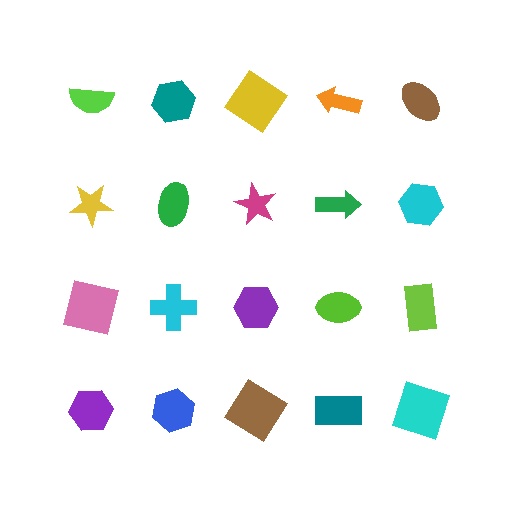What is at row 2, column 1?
A yellow star.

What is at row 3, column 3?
A purple hexagon.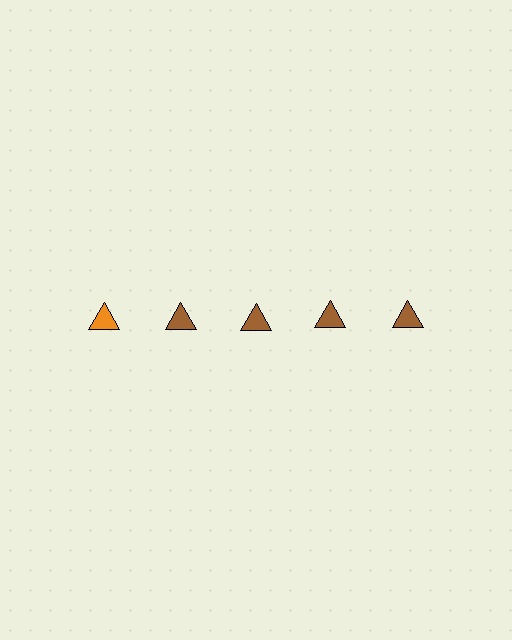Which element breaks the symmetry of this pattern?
The orange triangle in the top row, leftmost column breaks the symmetry. All other shapes are brown triangles.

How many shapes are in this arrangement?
There are 5 shapes arranged in a grid pattern.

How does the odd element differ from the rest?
It has a different color: orange instead of brown.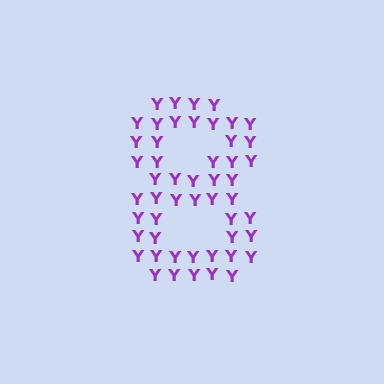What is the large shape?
The large shape is the digit 8.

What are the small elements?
The small elements are letter Y's.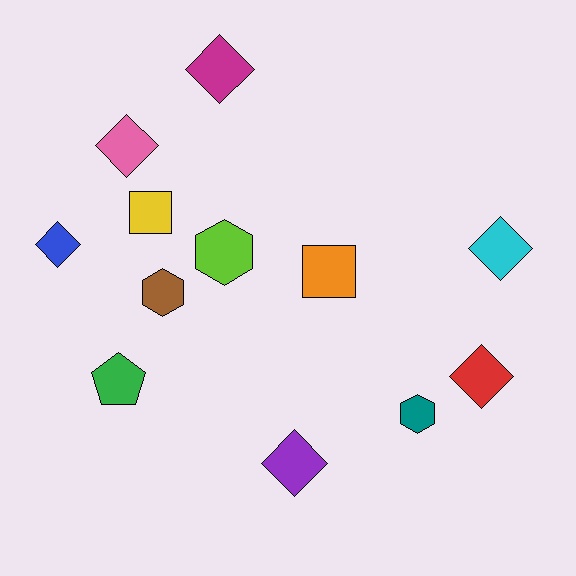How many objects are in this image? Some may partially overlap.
There are 12 objects.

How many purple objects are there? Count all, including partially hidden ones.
There is 1 purple object.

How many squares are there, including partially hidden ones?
There are 2 squares.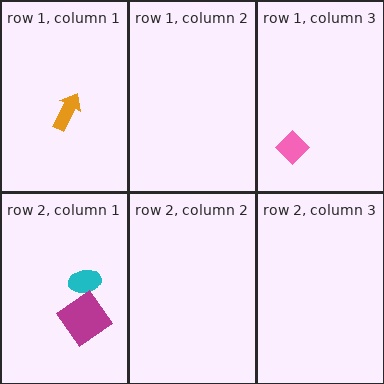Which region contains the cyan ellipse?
The row 2, column 1 region.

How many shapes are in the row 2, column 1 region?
2.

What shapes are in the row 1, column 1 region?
The orange arrow.